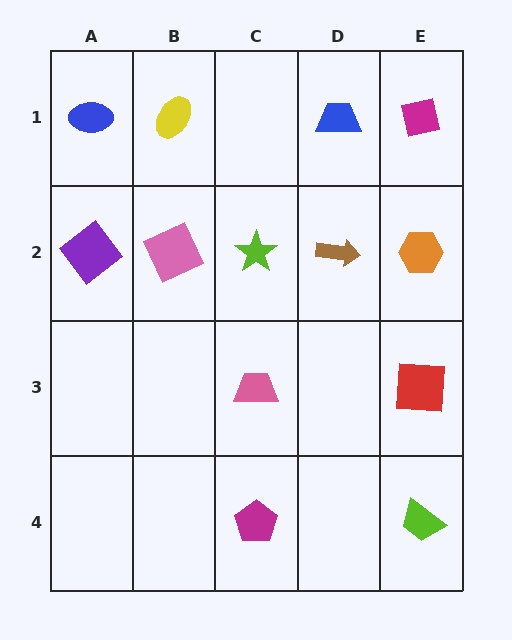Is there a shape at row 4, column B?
No, that cell is empty.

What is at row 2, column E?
An orange hexagon.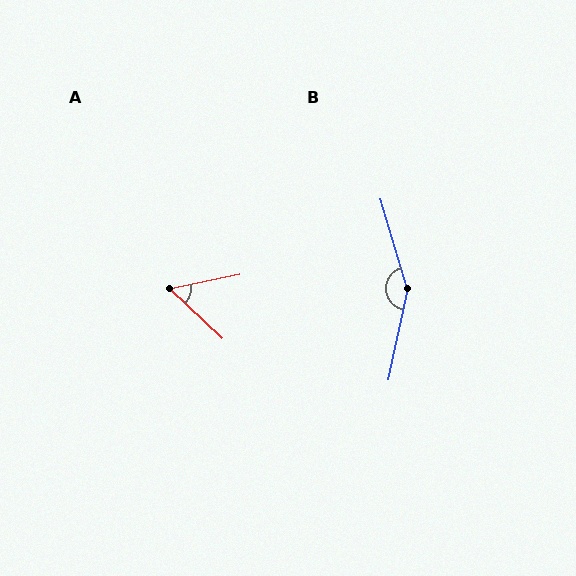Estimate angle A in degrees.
Approximately 54 degrees.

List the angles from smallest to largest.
A (54°), B (151°).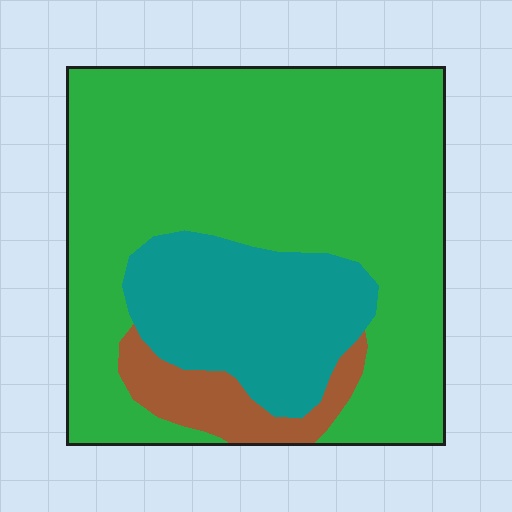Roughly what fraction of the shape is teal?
Teal takes up between a sixth and a third of the shape.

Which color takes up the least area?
Brown, at roughly 10%.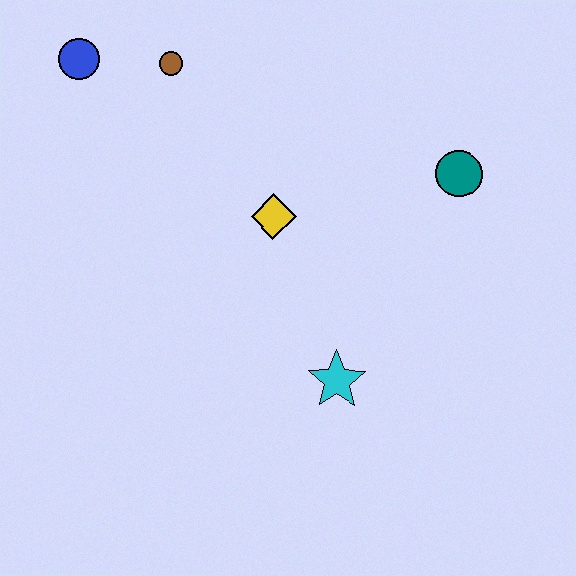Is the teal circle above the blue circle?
No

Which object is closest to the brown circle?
The blue circle is closest to the brown circle.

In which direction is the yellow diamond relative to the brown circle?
The yellow diamond is below the brown circle.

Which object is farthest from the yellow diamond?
The blue circle is farthest from the yellow diamond.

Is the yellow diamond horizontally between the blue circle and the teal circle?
Yes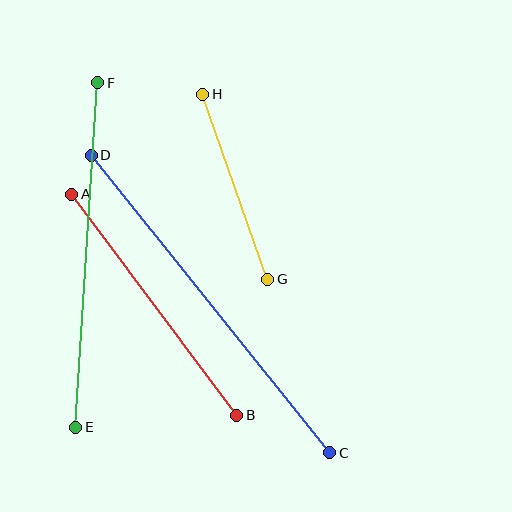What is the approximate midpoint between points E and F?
The midpoint is at approximately (87, 255) pixels.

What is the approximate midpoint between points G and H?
The midpoint is at approximately (235, 187) pixels.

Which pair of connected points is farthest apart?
Points C and D are farthest apart.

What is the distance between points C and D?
The distance is approximately 381 pixels.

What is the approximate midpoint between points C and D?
The midpoint is at approximately (210, 304) pixels.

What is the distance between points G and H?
The distance is approximately 196 pixels.